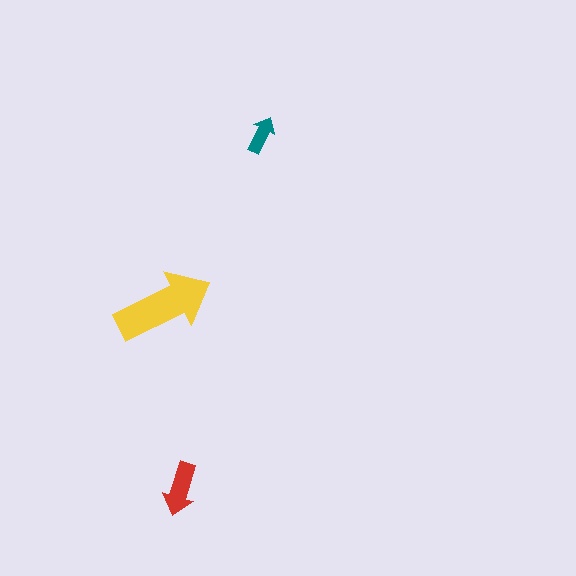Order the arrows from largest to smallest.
the yellow one, the red one, the teal one.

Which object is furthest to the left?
The yellow arrow is leftmost.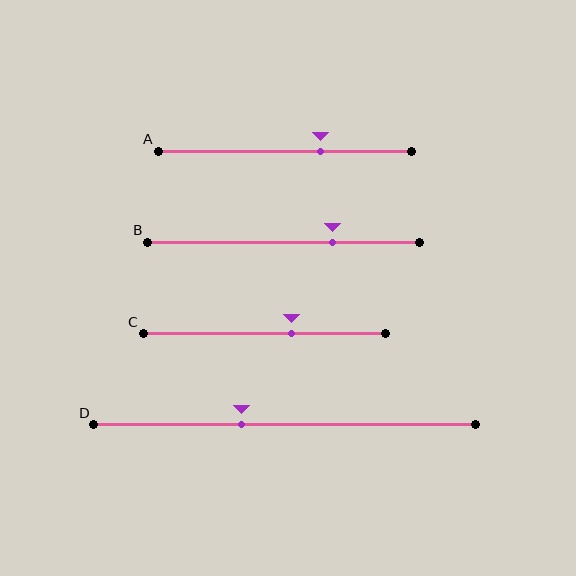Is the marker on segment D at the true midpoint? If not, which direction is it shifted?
No, the marker on segment D is shifted to the left by about 11% of the segment length.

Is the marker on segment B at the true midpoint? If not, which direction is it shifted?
No, the marker on segment B is shifted to the right by about 18% of the segment length.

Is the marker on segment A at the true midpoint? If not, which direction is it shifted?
No, the marker on segment A is shifted to the right by about 14% of the segment length.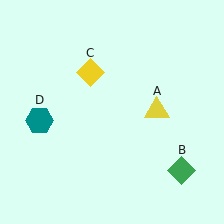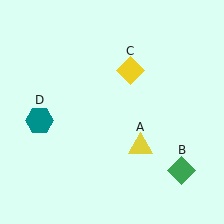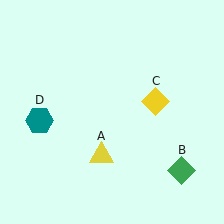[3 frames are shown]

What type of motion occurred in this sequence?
The yellow triangle (object A), yellow diamond (object C) rotated clockwise around the center of the scene.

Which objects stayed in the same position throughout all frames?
Green diamond (object B) and teal hexagon (object D) remained stationary.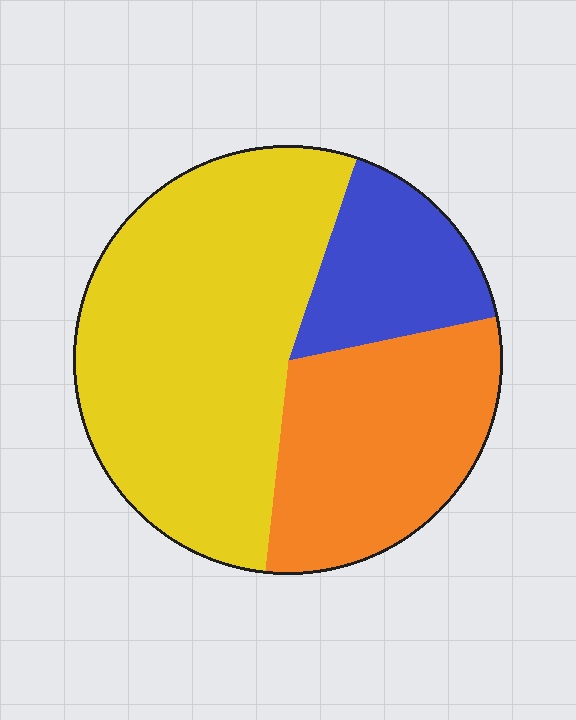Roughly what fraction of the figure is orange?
Orange takes up about one third (1/3) of the figure.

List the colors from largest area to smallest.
From largest to smallest: yellow, orange, blue.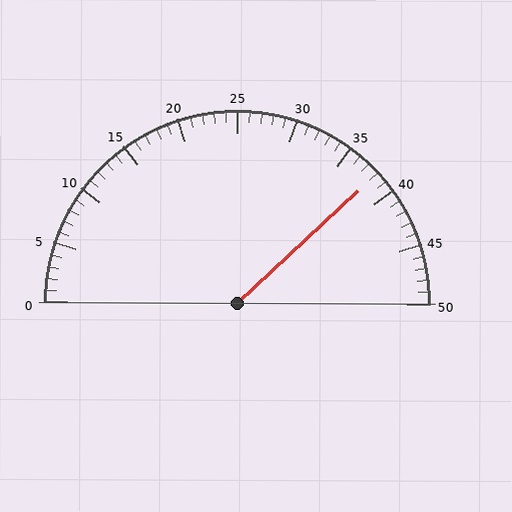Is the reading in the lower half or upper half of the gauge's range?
The reading is in the upper half of the range (0 to 50).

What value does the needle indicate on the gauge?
The needle indicates approximately 38.